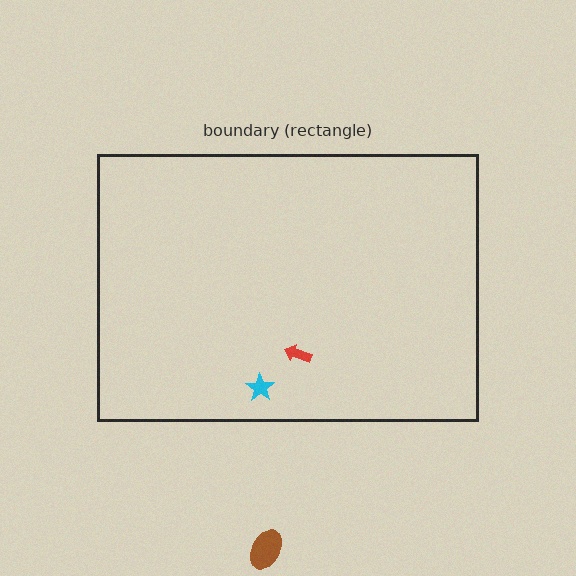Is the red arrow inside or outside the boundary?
Inside.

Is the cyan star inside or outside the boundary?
Inside.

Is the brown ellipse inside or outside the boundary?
Outside.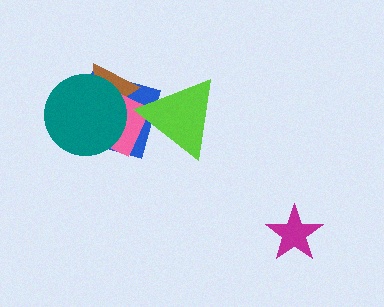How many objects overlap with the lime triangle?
2 objects overlap with the lime triangle.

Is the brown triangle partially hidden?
Yes, it is partially covered by another shape.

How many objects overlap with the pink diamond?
4 objects overlap with the pink diamond.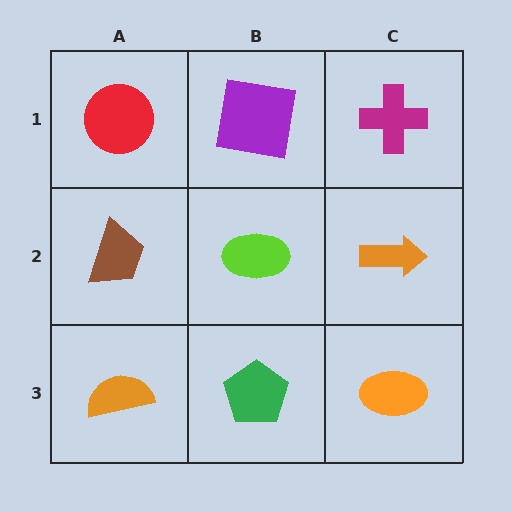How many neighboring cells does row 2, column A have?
3.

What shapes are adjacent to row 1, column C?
An orange arrow (row 2, column C), a purple square (row 1, column B).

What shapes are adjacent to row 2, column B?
A purple square (row 1, column B), a green pentagon (row 3, column B), a brown trapezoid (row 2, column A), an orange arrow (row 2, column C).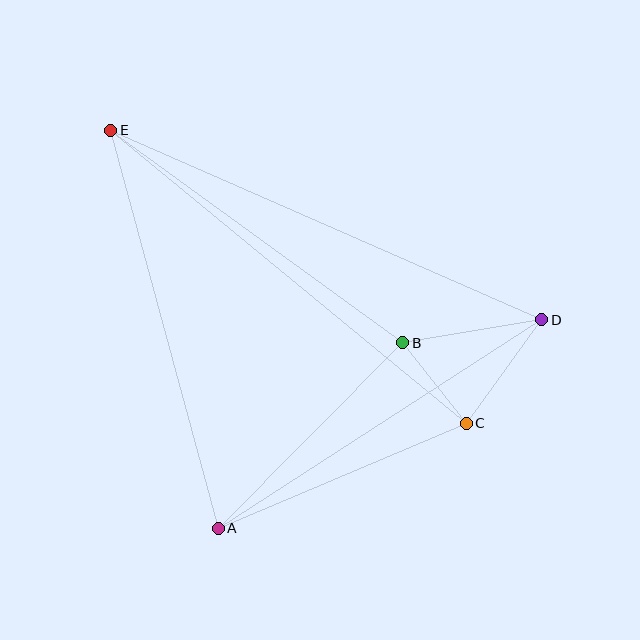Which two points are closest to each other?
Points B and C are closest to each other.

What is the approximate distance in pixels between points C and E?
The distance between C and E is approximately 461 pixels.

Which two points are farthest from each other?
Points D and E are farthest from each other.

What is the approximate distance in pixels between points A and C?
The distance between A and C is approximately 270 pixels.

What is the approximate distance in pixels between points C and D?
The distance between C and D is approximately 128 pixels.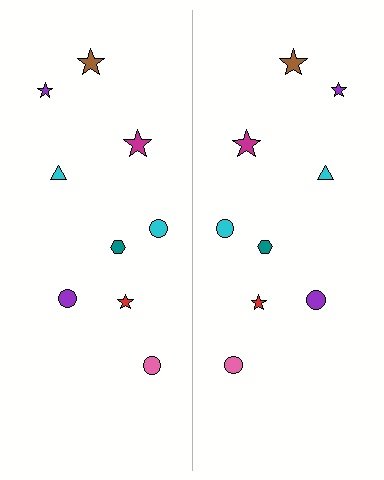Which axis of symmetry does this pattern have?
The pattern has a vertical axis of symmetry running through the center of the image.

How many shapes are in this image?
There are 18 shapes in this image.